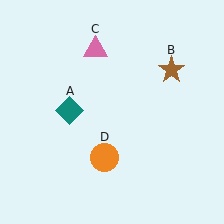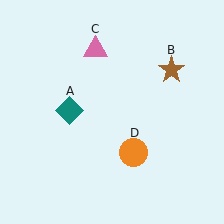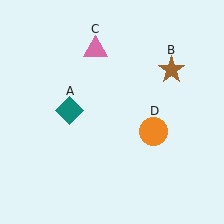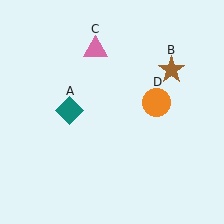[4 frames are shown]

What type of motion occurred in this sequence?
The orange circle (object D) rotated counterclockwise around the center of the scene.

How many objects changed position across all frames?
1 object changed position: orange circle (object D).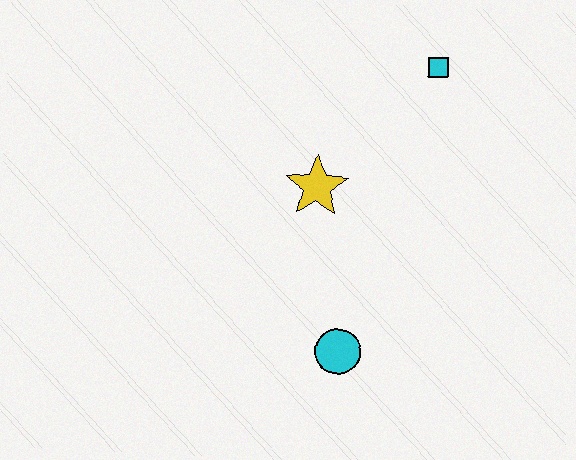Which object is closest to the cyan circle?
The yellow star is closest to the cyan circle.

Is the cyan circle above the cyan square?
No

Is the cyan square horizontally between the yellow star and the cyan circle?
No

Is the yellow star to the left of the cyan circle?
Yes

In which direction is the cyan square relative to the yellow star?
The cyan square is above the yellow star.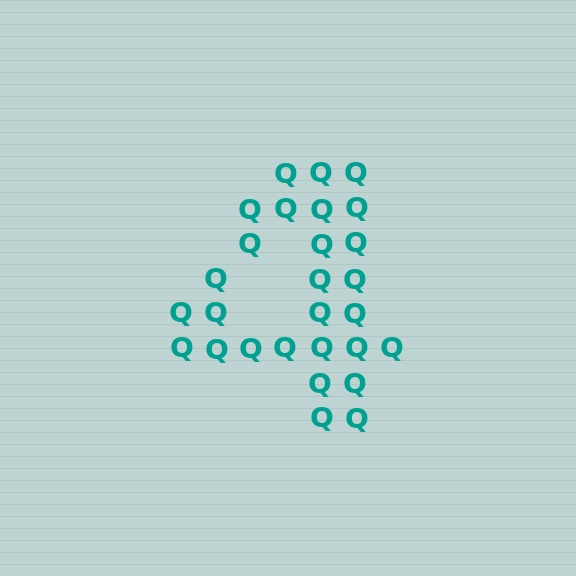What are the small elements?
The small elements are letter Q's.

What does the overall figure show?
The overall figure shows the digit 4.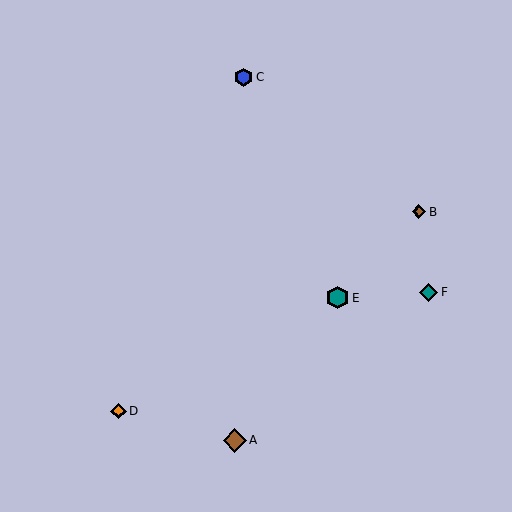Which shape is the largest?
The brown diamond (labeled A) is the largest.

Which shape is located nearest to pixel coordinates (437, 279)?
The teal diamond (labeled F) at (429, 292) is nearest to that location.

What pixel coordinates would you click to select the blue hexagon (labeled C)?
Click at (244, 77) to select the blue hexagon C.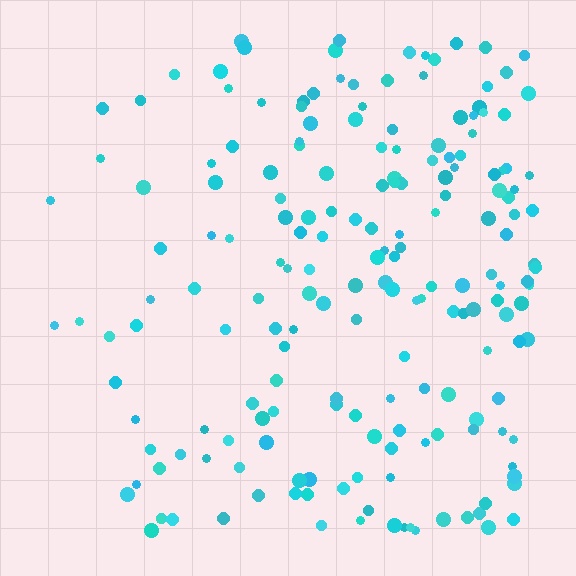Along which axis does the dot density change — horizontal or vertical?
Horizontal.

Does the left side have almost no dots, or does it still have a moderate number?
Still a moderate number, just noticeably fewer than the right.